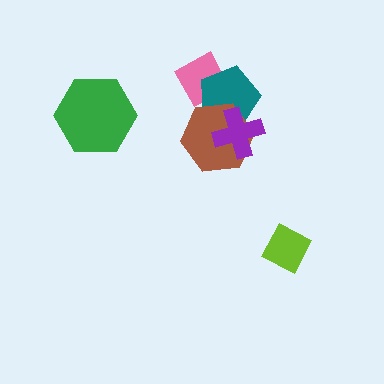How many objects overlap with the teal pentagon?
3 objects overlap with the teal pentagon.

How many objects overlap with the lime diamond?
0 objects overlap with the lime diamond.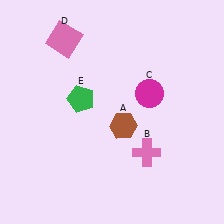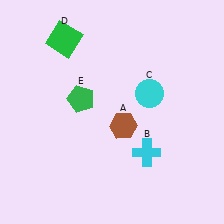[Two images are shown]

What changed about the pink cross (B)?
In Image 1, B is pink. In Image 2, it changed to cyan.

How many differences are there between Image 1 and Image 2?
There are 3 differences between the two images.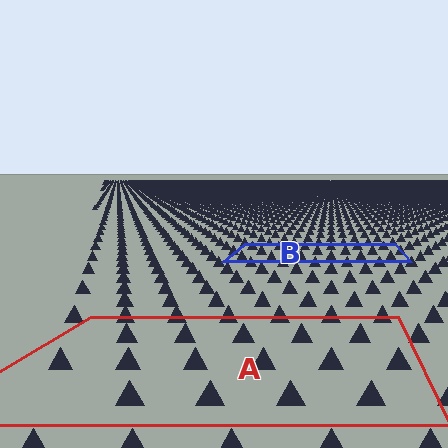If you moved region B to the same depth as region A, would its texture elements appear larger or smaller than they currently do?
They would appear larger. At a closer depth, the same texture elements are projected at a bigger on-screen size.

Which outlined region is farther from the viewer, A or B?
Region B is farther from the viewer — the texture elements inside it appear smaller and more densely packed.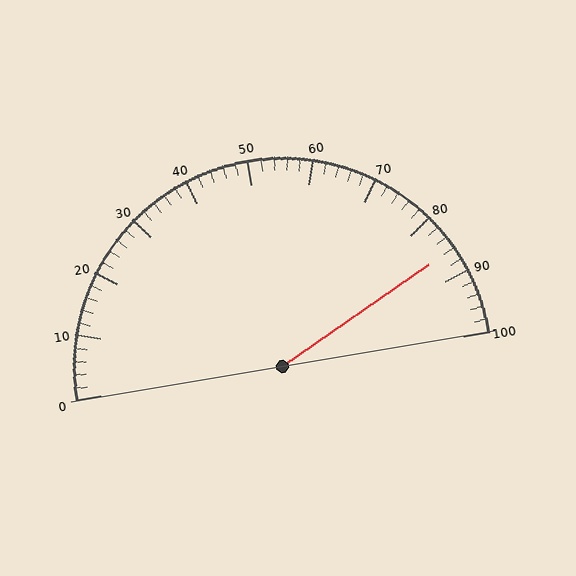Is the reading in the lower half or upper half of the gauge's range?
The reading is in the upper half of the range (0 to 100).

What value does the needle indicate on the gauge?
The needle indicates approximately 86.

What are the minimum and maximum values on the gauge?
The gauge ranges from 0 to 100.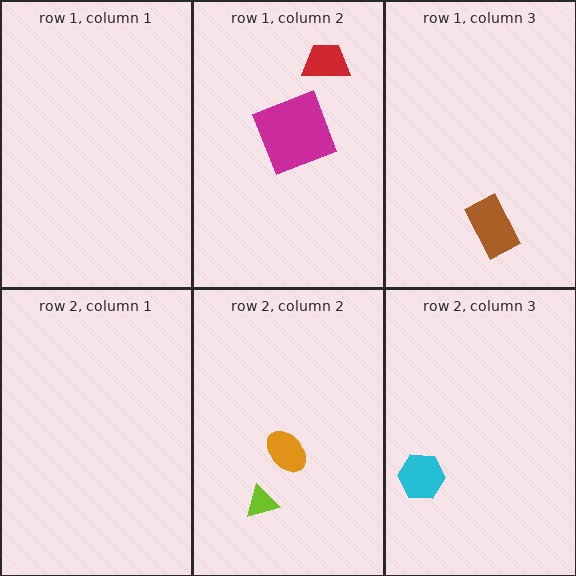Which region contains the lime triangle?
The row 2, column 2 region.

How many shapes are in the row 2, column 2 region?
2.